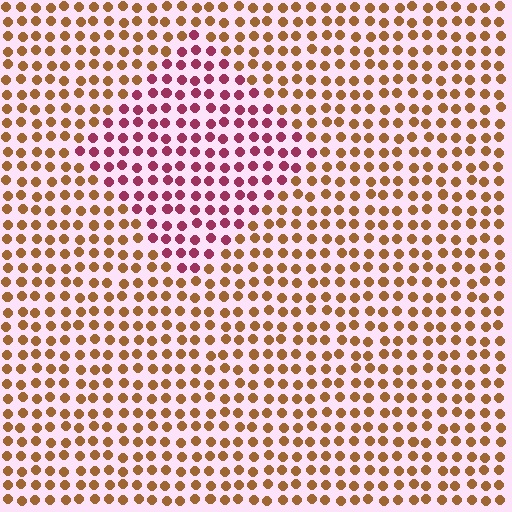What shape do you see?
I see a diamond.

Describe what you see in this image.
The image is filled with small brown elements in a uniform arrangement. A diamond-shaped region is visible where the elements are tinted to a slightly different hue, forming a subtle color boundary.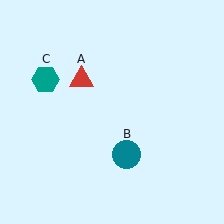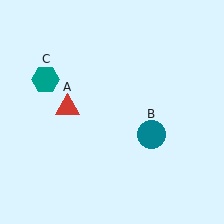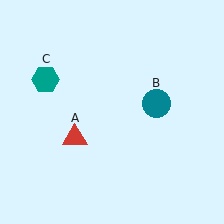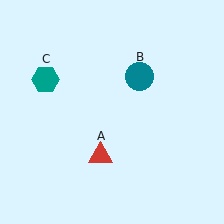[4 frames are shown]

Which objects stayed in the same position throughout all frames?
Teal hexagon (object C) remained stationary.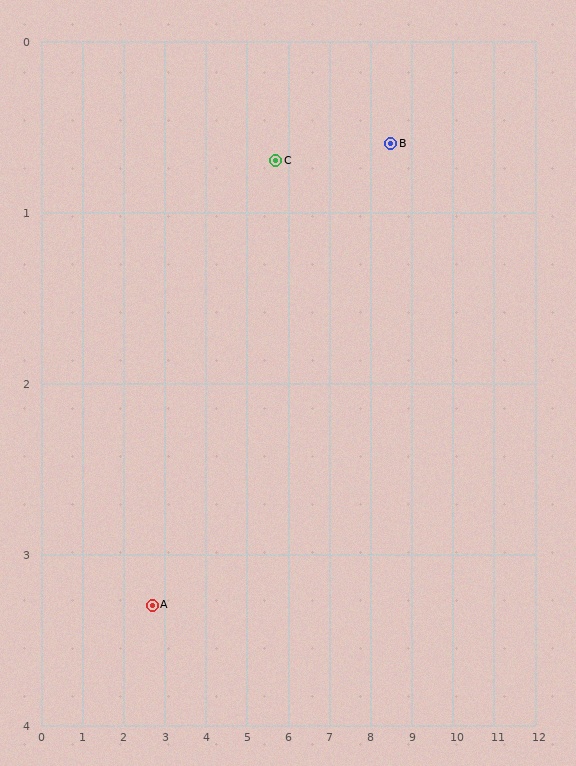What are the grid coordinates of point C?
Point C is at approximately (5.7, 0.7).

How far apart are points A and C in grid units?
Points A and C are about 4.0 grid units apart.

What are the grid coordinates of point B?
Point B is at approximately (8.5, 0.6).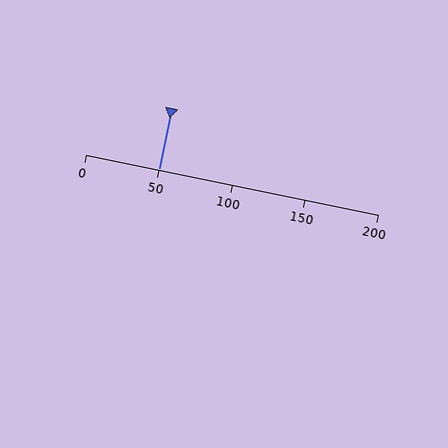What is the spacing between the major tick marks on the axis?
The major ticks are spaced 50 apart.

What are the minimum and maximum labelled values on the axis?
The axis runs from 0 to 200.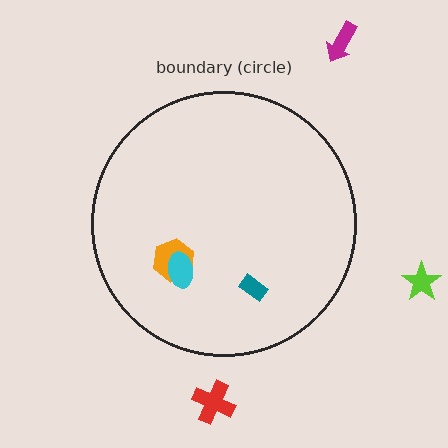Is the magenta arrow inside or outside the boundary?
Outside.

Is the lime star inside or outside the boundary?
Outside.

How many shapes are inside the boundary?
3 inside, 3 outside.